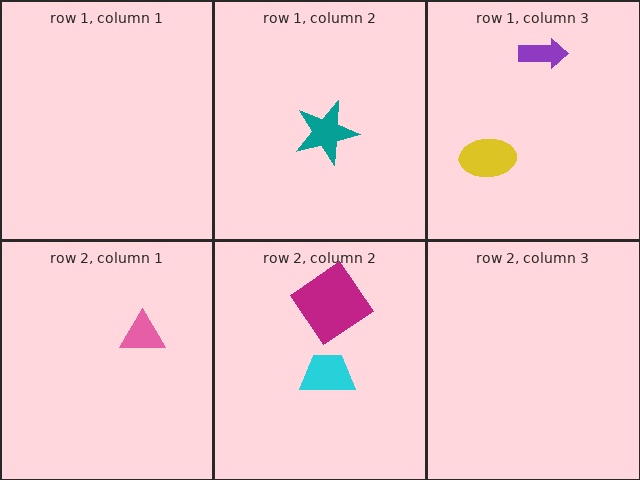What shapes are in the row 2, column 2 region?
The cyan trapezoid, the magenta diamond.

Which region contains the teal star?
The row 1, column 2 region.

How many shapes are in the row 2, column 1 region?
1.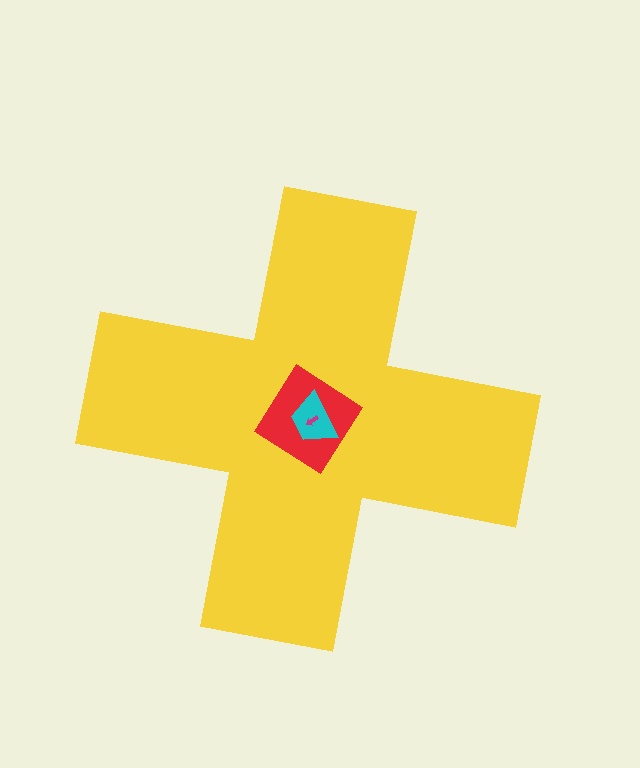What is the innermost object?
The magenta arrow.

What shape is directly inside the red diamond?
The cyan trapezoid.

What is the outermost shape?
The yellow cross.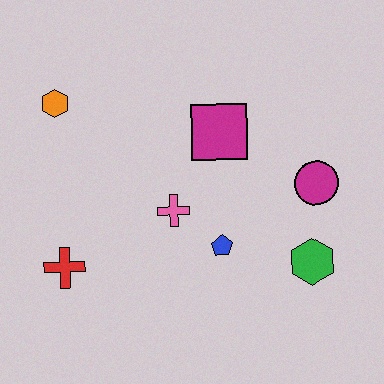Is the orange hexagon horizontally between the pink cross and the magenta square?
No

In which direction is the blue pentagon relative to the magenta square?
The blue pentagon is below the magenta square.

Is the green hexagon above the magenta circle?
No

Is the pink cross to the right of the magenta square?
No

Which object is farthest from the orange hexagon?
The green hexagon is farthest from the orange hexagon.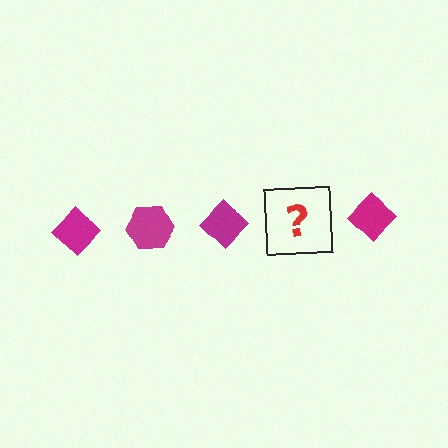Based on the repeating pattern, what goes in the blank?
The blank should be a magenta hexagon.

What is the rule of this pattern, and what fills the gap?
The rule is that the pattern cycles through diamond, hexagon shapes in magenta. The gap should be filled with a magenta hexagon.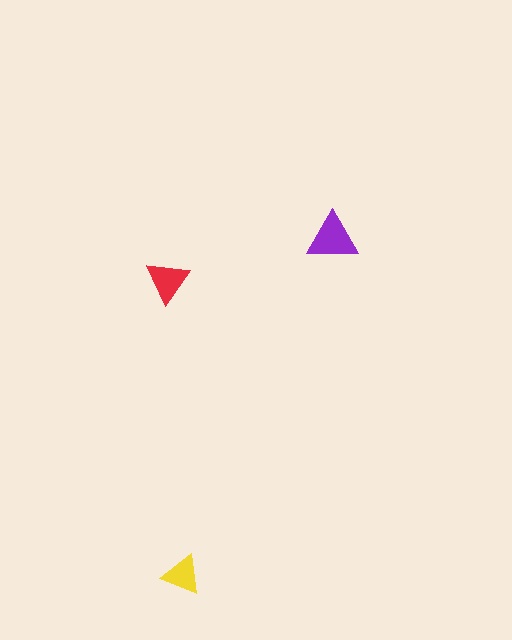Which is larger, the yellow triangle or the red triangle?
The red one.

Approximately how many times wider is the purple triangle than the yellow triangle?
About 1.5 times wider.